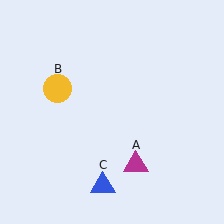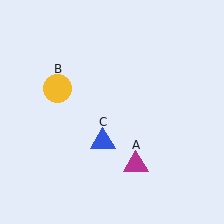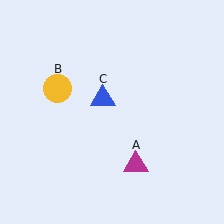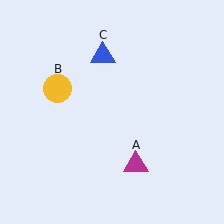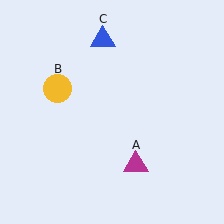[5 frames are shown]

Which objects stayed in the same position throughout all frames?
Magenta triangle (object A) and yellow circle (object B) remained stationary.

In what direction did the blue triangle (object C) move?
The blue triangle (object C) moved up.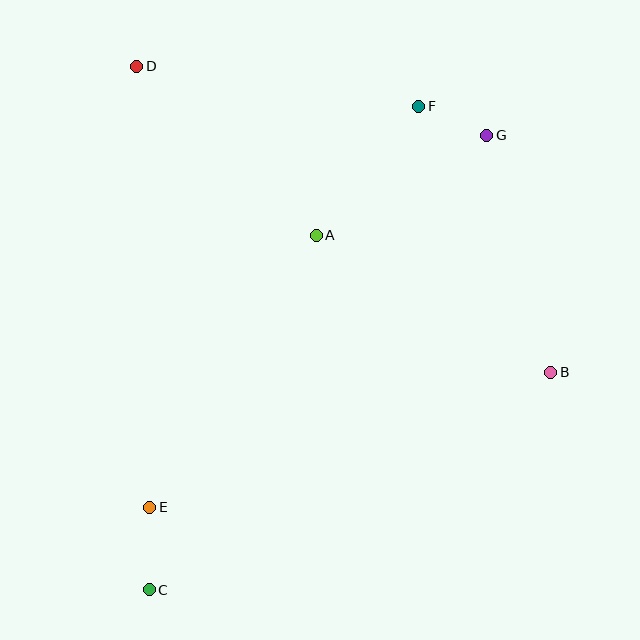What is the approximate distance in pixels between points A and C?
The distance between A and C is approximately 392 pixels.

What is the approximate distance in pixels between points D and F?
The distance between D and F is approximately 285 pixels.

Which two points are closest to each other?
Points F and G are closest to each other.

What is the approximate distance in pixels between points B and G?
The distance between B and G is approximately 246 pixels.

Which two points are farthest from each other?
Points C and G are farthest from each other.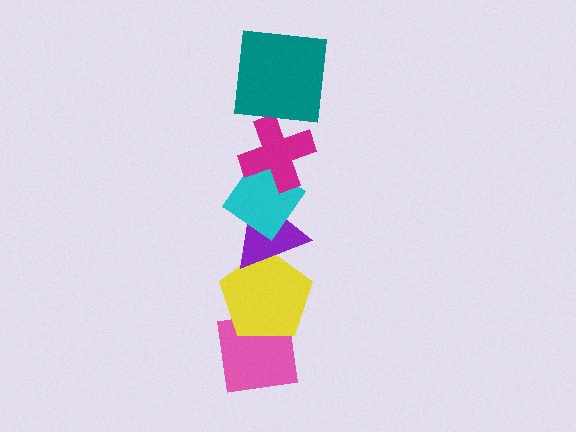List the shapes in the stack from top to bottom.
From top to bottom: the teal square, the magenta cross, the cyan diamond, the purple triangle, the yellow pentagon, the pink square.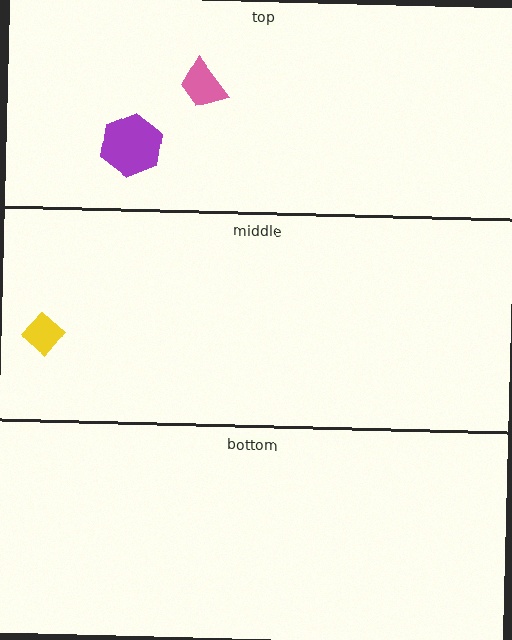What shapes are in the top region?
The pink trapezoid, the purple hexagon.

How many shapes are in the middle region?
1.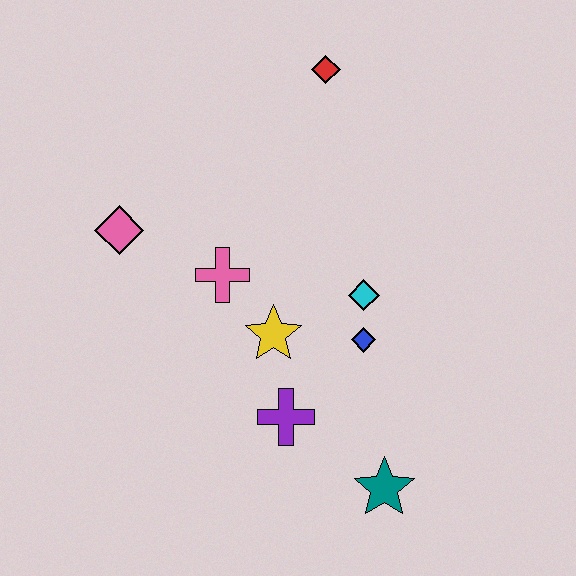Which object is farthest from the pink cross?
The teal star is farthest from the pink cross.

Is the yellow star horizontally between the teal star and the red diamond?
No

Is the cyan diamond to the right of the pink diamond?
Yes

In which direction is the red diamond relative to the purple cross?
The red diamond is above the purple cross.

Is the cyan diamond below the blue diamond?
No